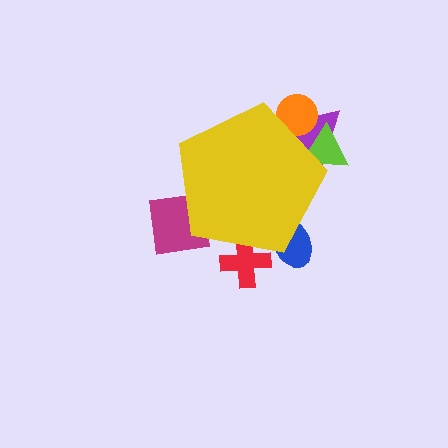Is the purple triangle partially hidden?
Yes, the purple triangle is partially hidden behind the yellow pentagon.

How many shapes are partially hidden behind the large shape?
6 shapes are partially hidden.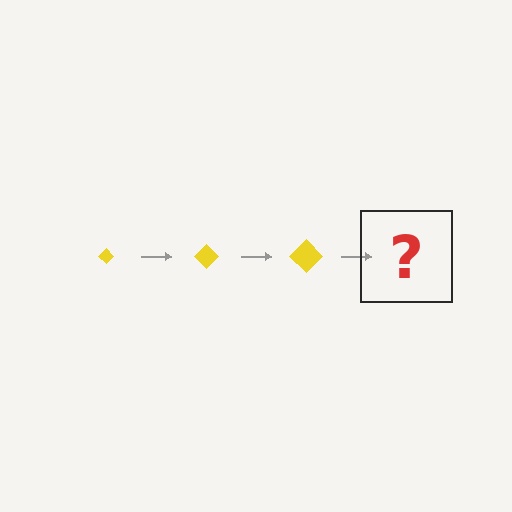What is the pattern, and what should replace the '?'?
The pattern is that the diamond gets progressively larger each step. The '?' should be a yellow diamond, larger than the previous one.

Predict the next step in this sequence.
The next step is a yellow diamond, larger than the previous one.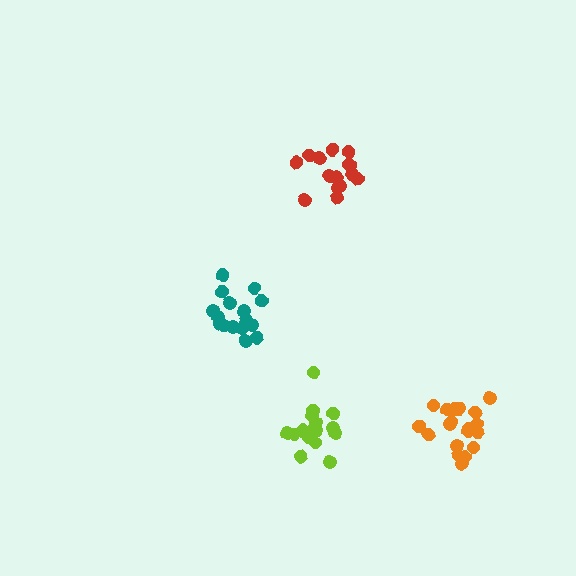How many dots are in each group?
Group 1: 17 dots, Group 2: 19 dots, Group 3: 16 dots, Group 4: 16 dots (68 total).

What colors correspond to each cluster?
The clusters are colored: teal, orange, red, lime.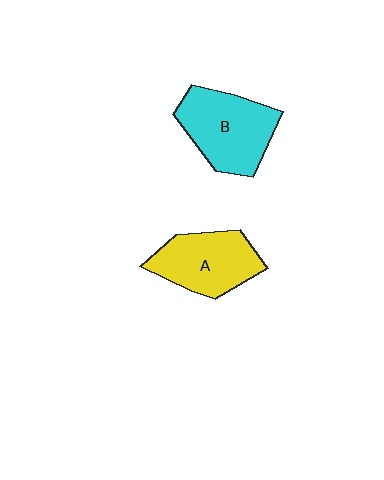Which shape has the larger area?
Shape B (cyan).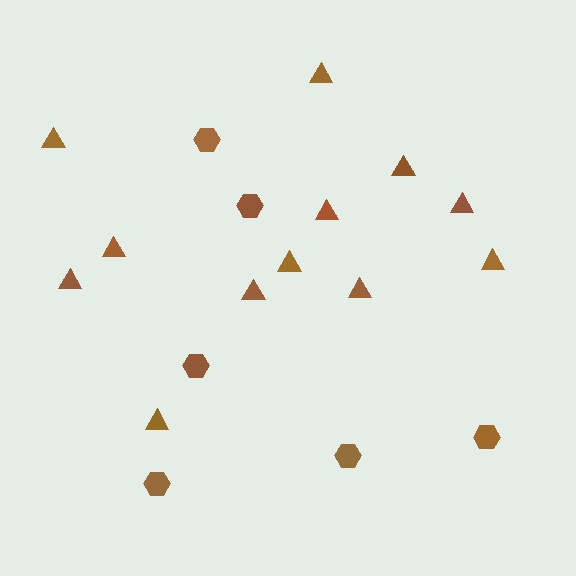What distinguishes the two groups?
There are 2 groups: one group of triangles (12) and one group of hexagons (6).